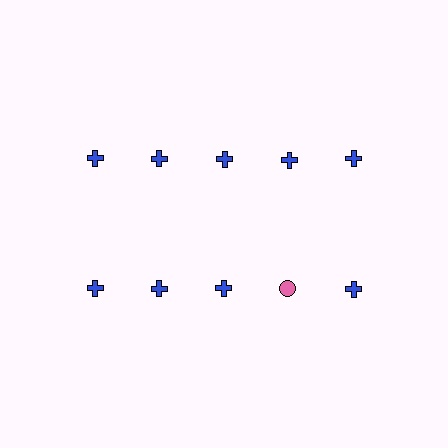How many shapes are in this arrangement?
There are 10 shapes arranged in a grid pattern.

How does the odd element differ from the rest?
It differs in both color (pink instead of blue) and shape (circle instead of cross).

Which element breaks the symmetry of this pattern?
The pink circle in the second row, second from right column breaks the symmetry. All other shapes are blue crosses.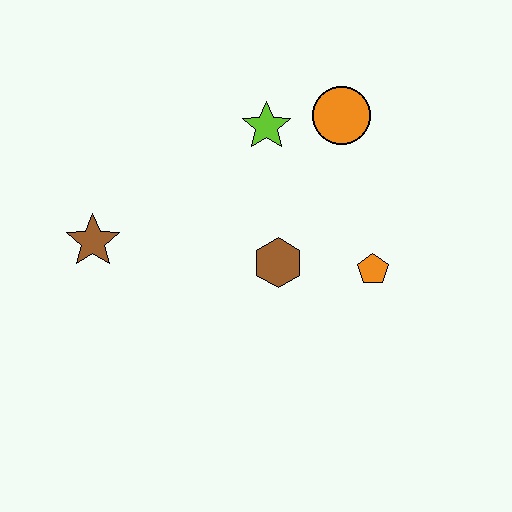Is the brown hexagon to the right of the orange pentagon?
No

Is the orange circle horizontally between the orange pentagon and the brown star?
Yes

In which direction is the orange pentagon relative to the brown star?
The orange pentagon is to the right of the brown star.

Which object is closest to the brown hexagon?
The orange pentagon is closest to the brown hexagon.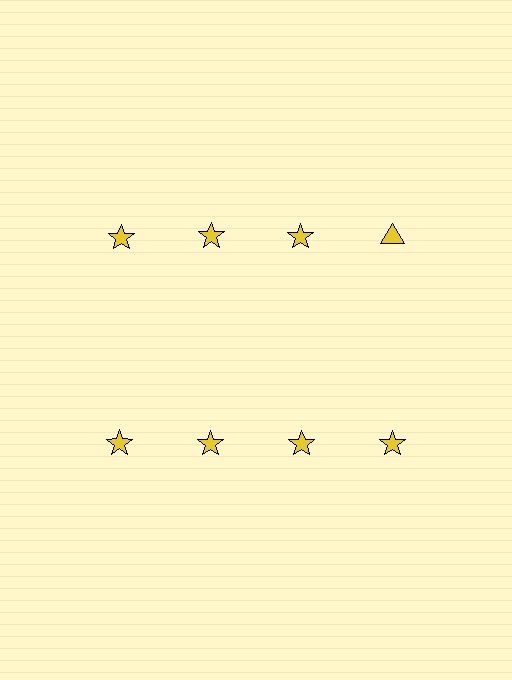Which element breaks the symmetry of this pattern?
The yellow triangle in the top row, second from right column breaks the symmetry. All other shapes are yellow stars.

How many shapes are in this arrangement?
There are 8 shapes arranged in a grid pattern.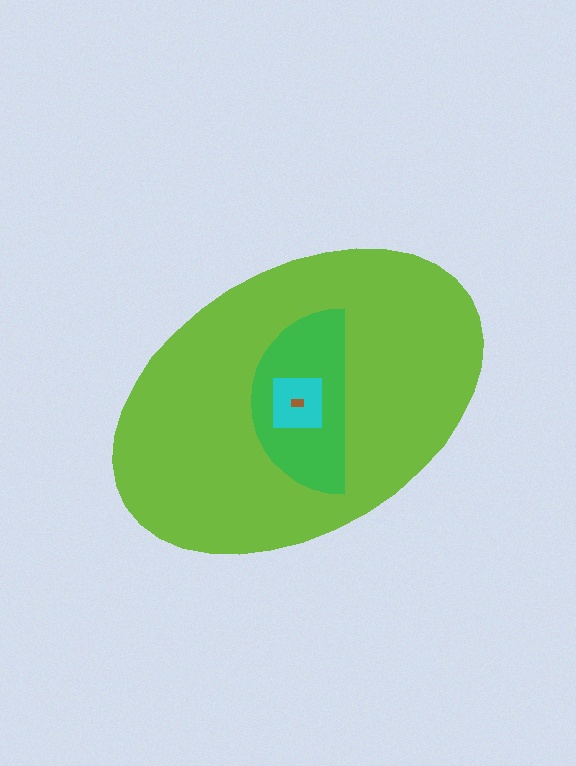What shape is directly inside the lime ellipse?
The green semicircle.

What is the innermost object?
The brown rectangle.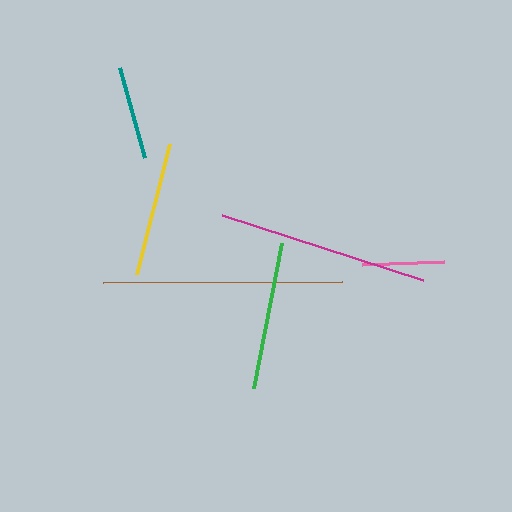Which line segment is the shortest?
The pink line is the shortest at approximately 82 pixels.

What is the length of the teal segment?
The teal segment is approximately 93 pixels long.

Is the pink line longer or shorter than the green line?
The green line is longer than the pink line.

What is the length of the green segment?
The green segment is approximately 148 pixels long.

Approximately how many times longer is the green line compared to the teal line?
The green line is approximately 1.6 times the length of the teal line.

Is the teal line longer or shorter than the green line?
The green line is longer than the teal line.